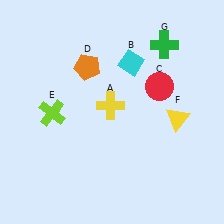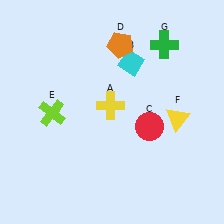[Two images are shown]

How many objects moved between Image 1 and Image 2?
2 objects moved between the two images.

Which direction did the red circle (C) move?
The red circle (C) moved down.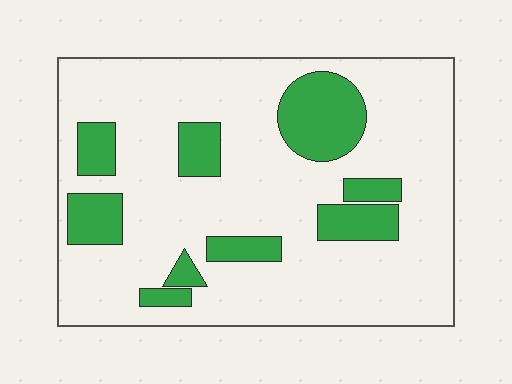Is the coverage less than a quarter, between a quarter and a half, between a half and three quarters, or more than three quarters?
Less than a quarter.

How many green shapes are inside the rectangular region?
9.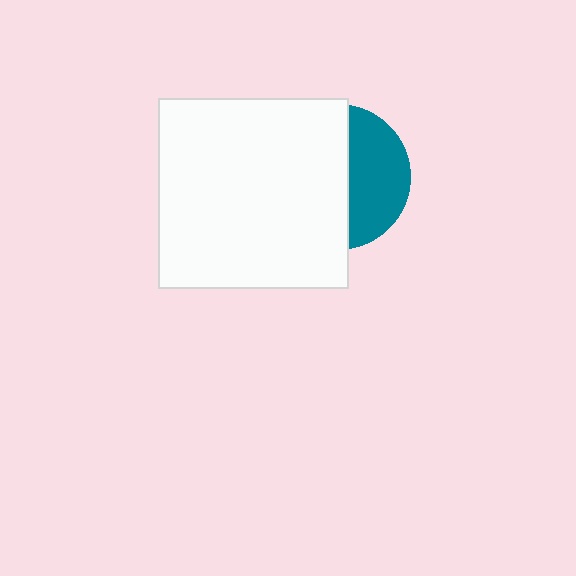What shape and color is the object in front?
The object in front is a white square.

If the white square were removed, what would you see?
You would see the complete teal circle.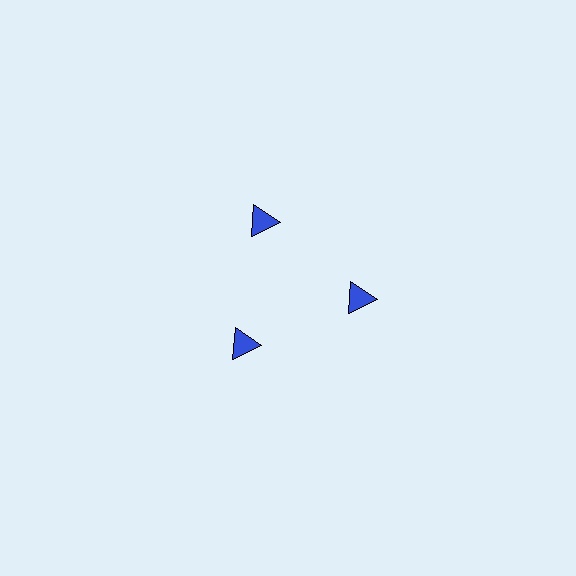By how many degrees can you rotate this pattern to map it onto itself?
The pattern maps onto itself every 120 degrees of rotation.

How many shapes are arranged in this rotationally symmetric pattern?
There are 3 shapes, arranged in 3 groups of 1.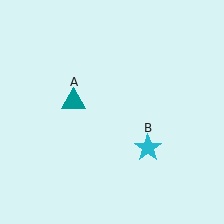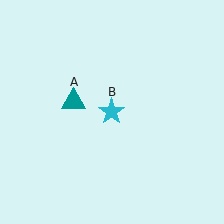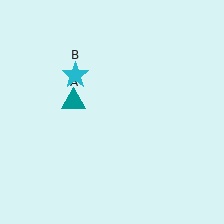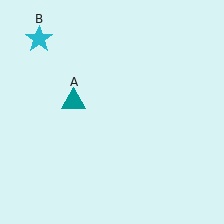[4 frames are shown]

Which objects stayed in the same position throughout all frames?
Teal triangle (object A) remained stationary.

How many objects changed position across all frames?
1 object changed position: cyan star (object B).